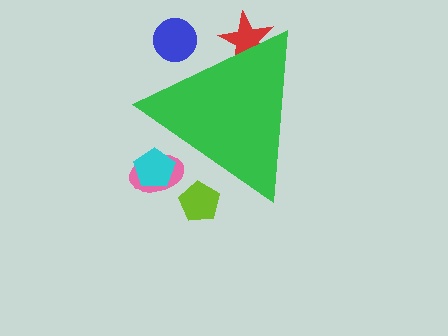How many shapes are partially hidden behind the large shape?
5 shapes are partially hidden.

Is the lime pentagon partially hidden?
Yes, the lime pentagon is partially hidden behind the green triangle.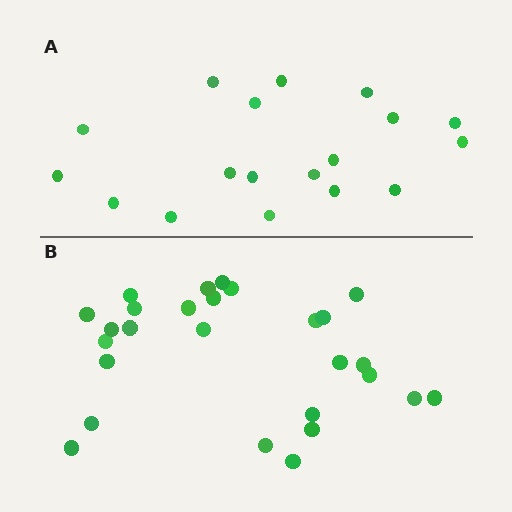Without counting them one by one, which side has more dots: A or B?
Region B (the bottom region) has more dots.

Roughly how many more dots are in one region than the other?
Region B has roughly 8 or so more dots than region A.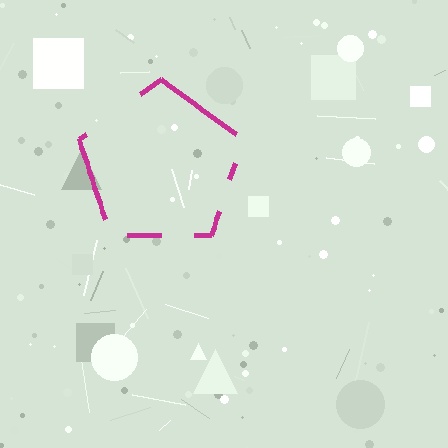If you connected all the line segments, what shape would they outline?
They would outline a pentagon.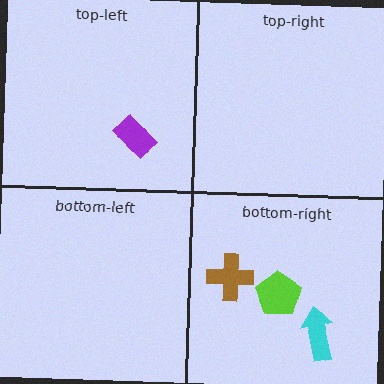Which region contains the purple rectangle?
The top-left region.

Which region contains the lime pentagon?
The bottom-right region.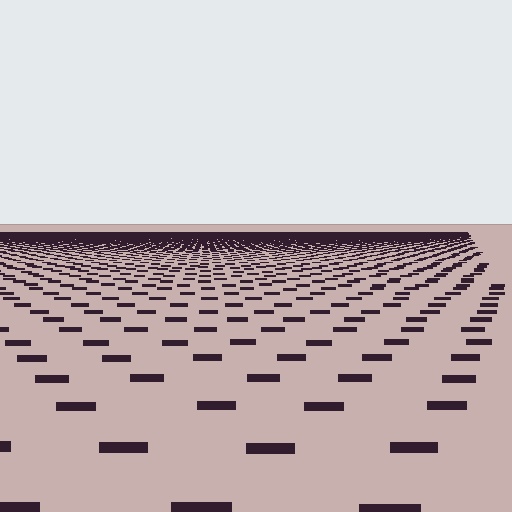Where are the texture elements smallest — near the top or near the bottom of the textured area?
Near the top.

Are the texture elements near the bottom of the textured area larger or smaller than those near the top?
Larger. Near the bottom, elements are closer to the viewer and appear at a bigger on-screen size.